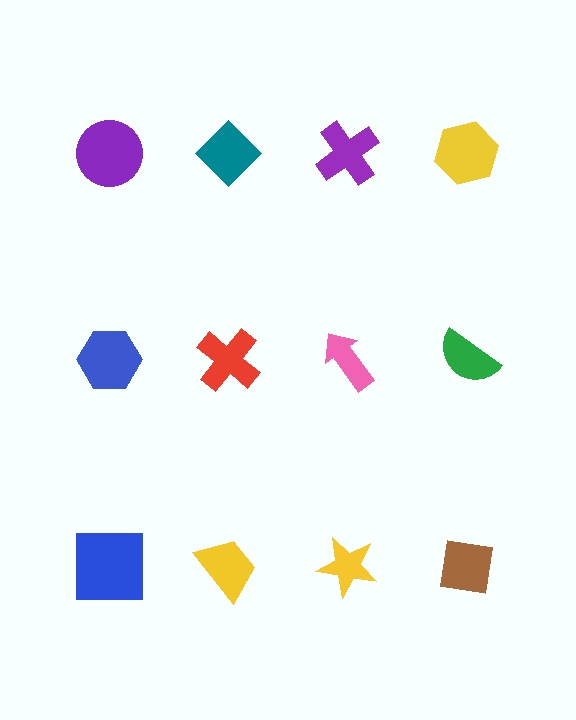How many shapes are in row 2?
4 shapes.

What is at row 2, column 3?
A pink arrow.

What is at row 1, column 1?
A purple circle.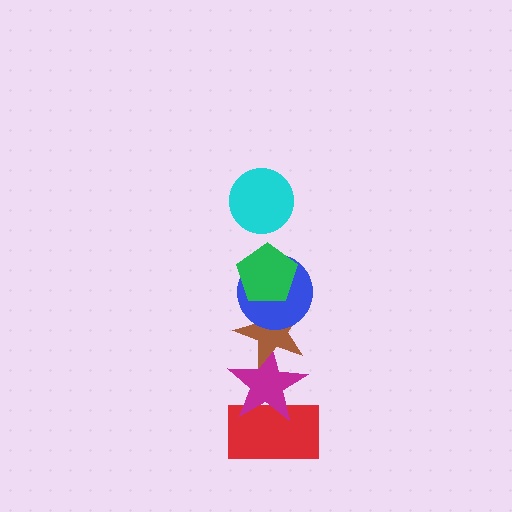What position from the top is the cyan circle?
The cyan circle is 1st from the top.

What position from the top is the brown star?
The brown star is 4th from the top.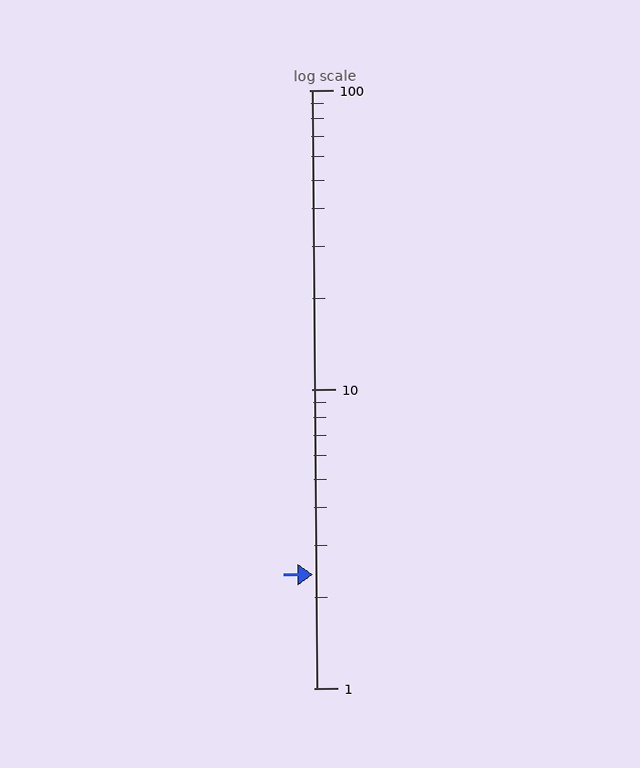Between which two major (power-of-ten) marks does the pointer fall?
The pointer is between 1 and 10.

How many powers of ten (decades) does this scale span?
The scale spans 2 decades, from 1 to 100.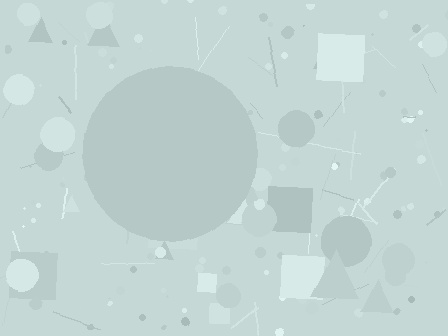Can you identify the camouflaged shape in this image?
The camouflaged shape is a circle.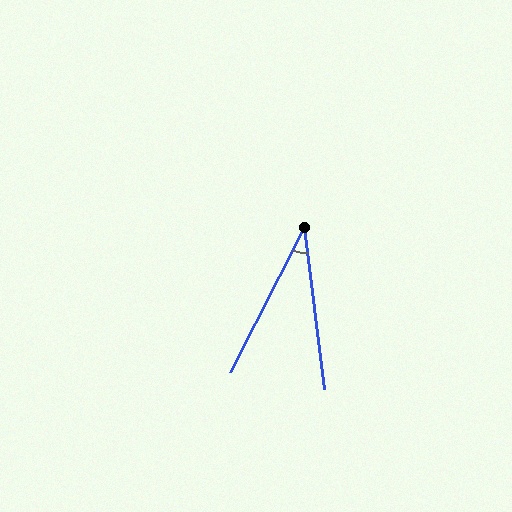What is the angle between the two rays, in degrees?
Approximately 34 degrees.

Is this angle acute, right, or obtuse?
It is acute.